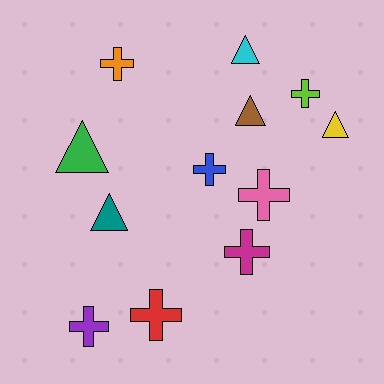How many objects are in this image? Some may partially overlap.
There are 12 objects.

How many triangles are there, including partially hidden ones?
There are 5 triangles.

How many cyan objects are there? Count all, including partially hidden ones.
There is 1 cyan object.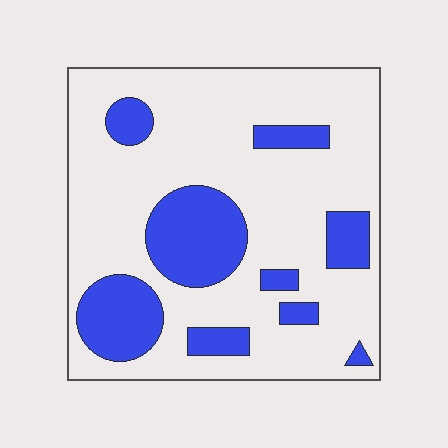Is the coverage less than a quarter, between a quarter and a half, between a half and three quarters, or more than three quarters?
Between a quarter and a half.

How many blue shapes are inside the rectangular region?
9.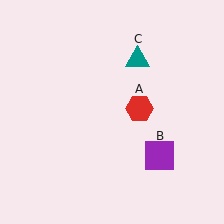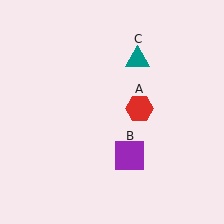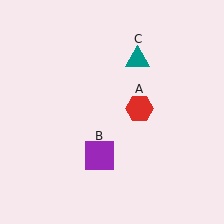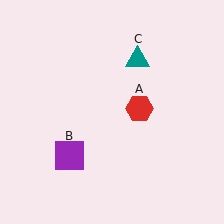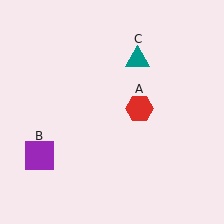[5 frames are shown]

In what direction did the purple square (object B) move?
The purple square (object B) moved left.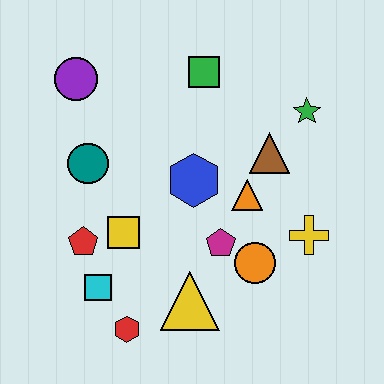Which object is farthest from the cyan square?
The green star is farthest from the cyan square.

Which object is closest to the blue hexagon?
The orange triangle is closest to the blue hexagon.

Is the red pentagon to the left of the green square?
Yes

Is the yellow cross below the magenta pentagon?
No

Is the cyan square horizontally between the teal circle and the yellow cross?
Yes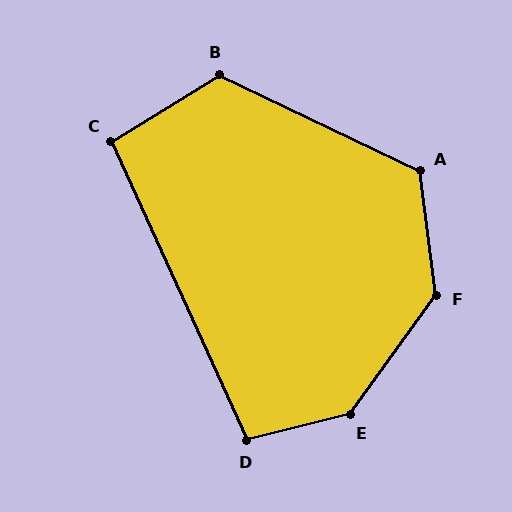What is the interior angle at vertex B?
Approximately 123 degrees (obtuse).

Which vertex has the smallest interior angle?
C, at approximately 97 degrees.